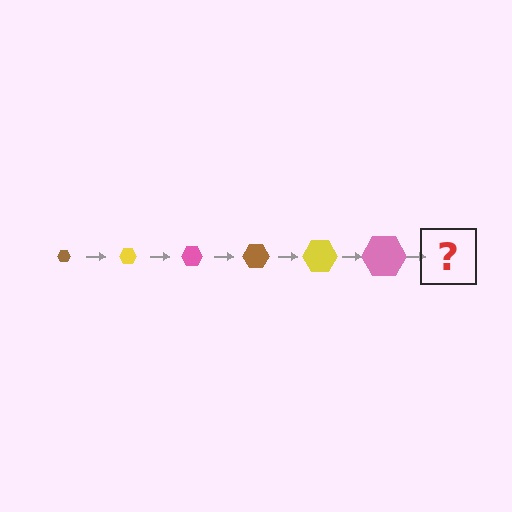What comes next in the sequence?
The next element should be a brown hexagon, larger than the previous one.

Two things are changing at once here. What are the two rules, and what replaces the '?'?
The two rules are that the hexagon grows larger each step and the color cycles through brown, yellow, and pink. The '?' should be a brown hexagon, larger than the previous one.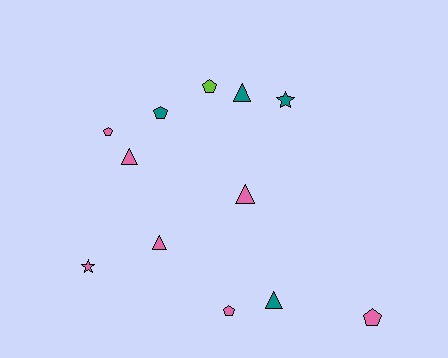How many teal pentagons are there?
There is 1 teal pentagon.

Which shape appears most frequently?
Triangle, with 5 objects.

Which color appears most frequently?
Pink, with 7 objects.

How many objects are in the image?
There are 12 objects.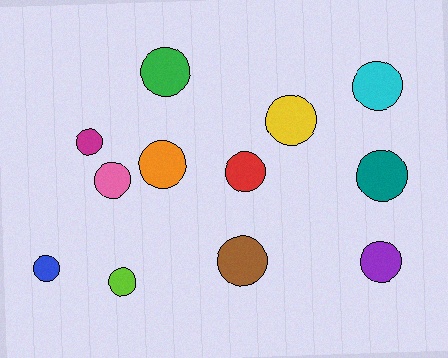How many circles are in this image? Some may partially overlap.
There are 12 circles.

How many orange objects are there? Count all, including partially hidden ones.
There is 1 orange object.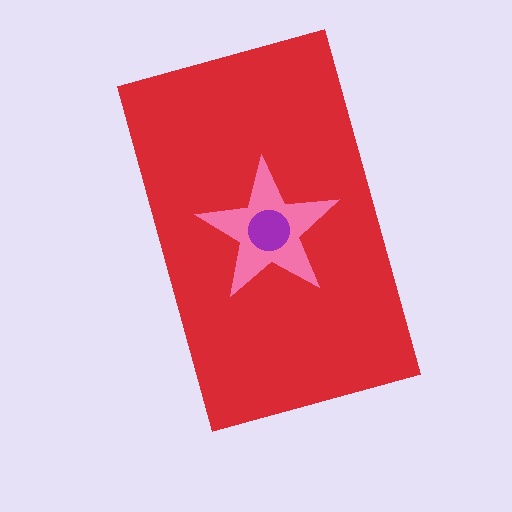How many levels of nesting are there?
3.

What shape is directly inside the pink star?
The purple circle.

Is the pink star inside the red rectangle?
Yes.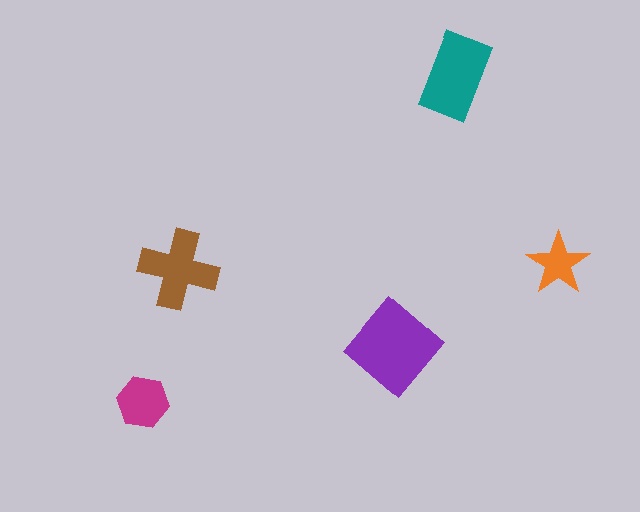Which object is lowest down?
The magenta hexagon is bottommost.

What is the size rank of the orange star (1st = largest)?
5th.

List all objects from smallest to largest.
The orange star, the magenta hexagon, the brown cross, the teal rectangle, the purple diamond.